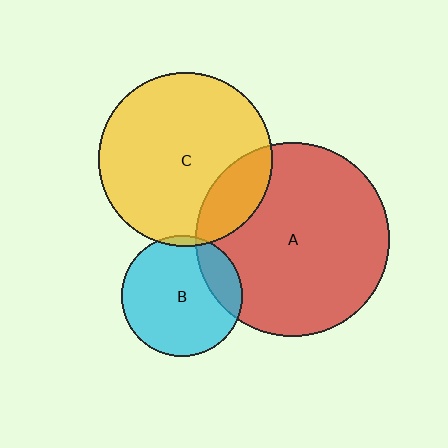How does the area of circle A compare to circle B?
Approximately 2.6 times.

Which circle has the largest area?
Circle A (red).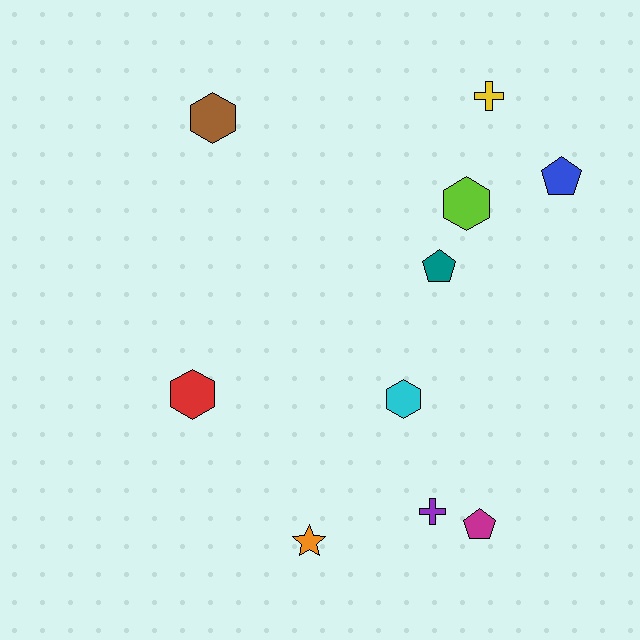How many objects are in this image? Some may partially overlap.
There are 10 objects.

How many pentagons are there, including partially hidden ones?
There are 3 pentagons.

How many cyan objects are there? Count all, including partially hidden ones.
There is 1 cyan object.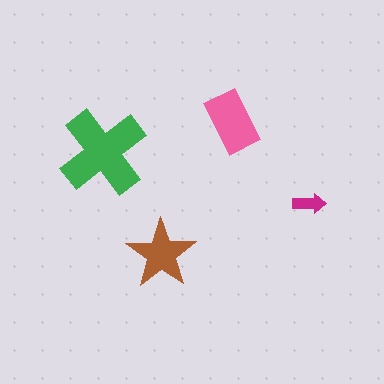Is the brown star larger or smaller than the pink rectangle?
Smaller.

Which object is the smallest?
The magenta arrow.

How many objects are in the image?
There are 4 objects in the image.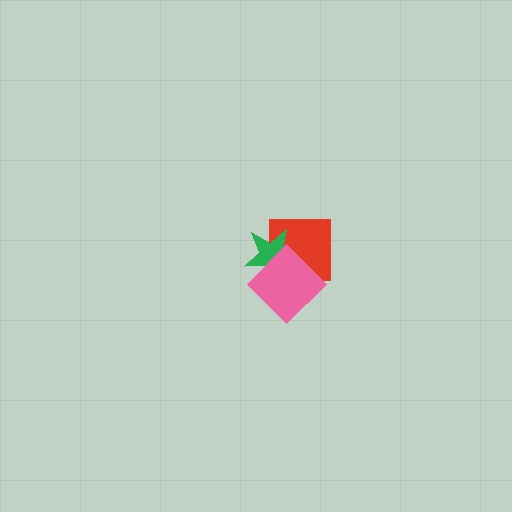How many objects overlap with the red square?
2 objects overlap with the red square.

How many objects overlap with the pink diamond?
2 objects overlap with the pink diamond.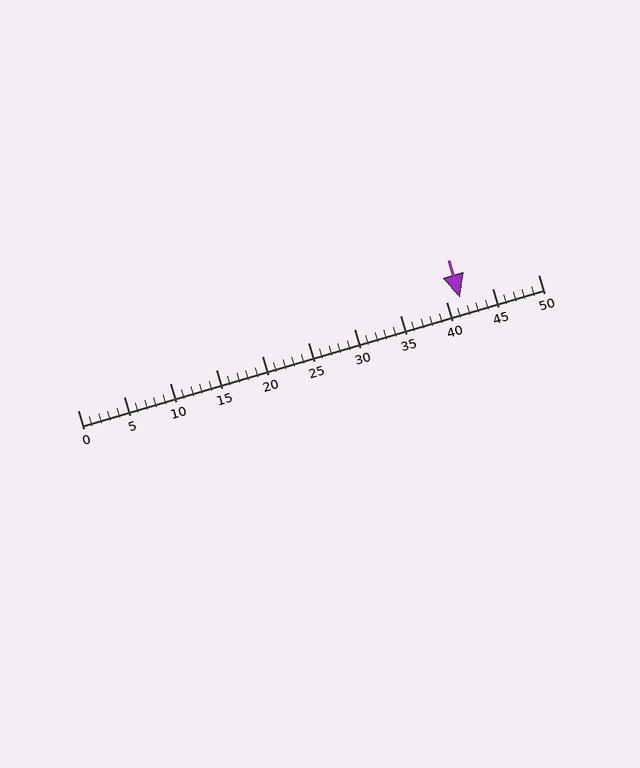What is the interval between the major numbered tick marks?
The major tick marks are spaced 5 units apart.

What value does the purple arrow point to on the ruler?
The purple arrow points to approximately 42.